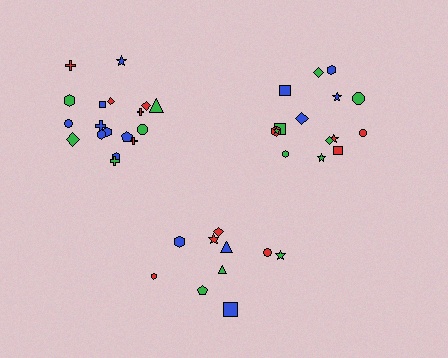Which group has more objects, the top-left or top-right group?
The top-left group.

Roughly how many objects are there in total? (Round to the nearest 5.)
Roughly 45 objects in total.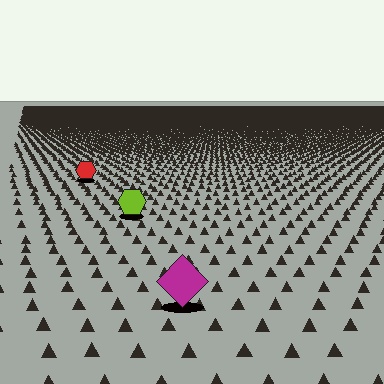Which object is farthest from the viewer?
The red hexagon is farthest from the viewer. It appears smaller and the ground texture around it is denser.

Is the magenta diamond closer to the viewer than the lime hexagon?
Yes. The magenta diamond is closer — you can tell from the texture gradient: the ground texture is coarser near it.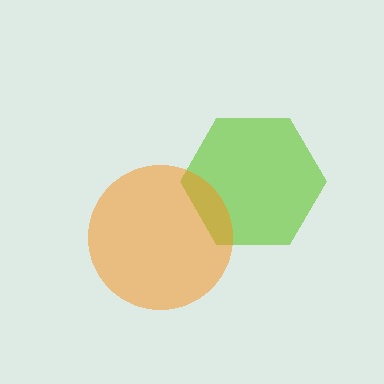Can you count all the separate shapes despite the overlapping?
Yes, there are 2 separate shapes.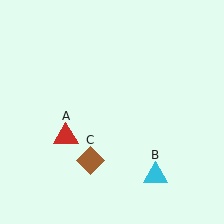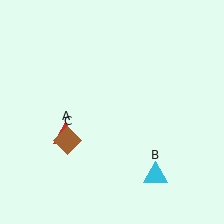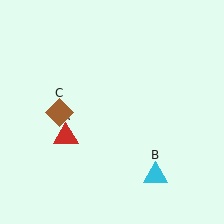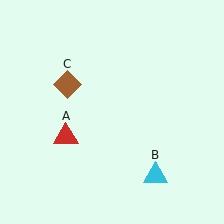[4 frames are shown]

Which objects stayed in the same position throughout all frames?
Red triangle (object A) and cyan triangle (object B) remained stationary.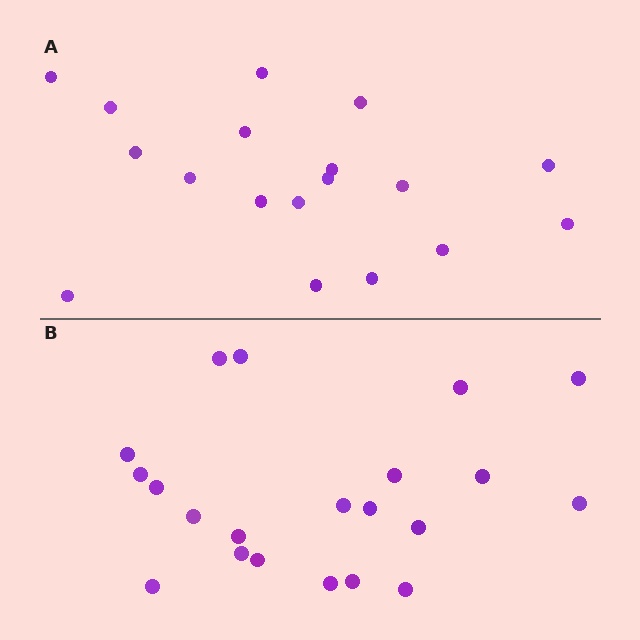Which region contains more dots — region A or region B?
Region B (the bottom region) has more dots.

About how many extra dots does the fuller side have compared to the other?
Region B has just a few more — roughly 2 or 3 more dots than region A.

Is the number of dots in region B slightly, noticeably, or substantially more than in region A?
Region B has only slightly more — the two regions are fairly close. The ratio is roughly 1.2 to 1.